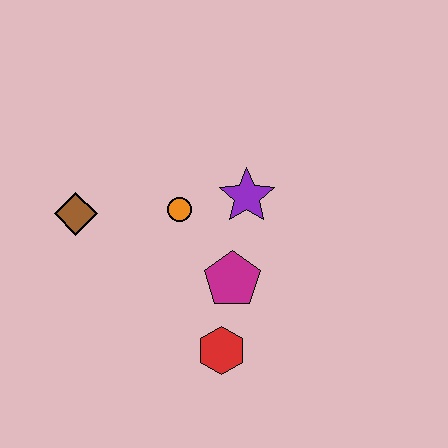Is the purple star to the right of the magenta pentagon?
Yes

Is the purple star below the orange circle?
No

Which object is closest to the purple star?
The orange circle is closest to the purple star.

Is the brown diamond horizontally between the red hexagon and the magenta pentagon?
No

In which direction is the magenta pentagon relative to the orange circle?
The magenta pentagon is below the orange circle.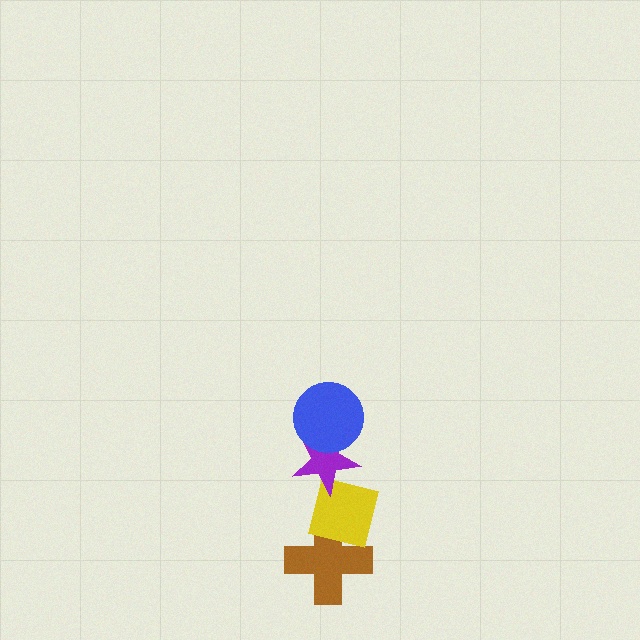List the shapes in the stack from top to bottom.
From top to bottom: the blue circle, the purple star, the yellow square, the brown cross.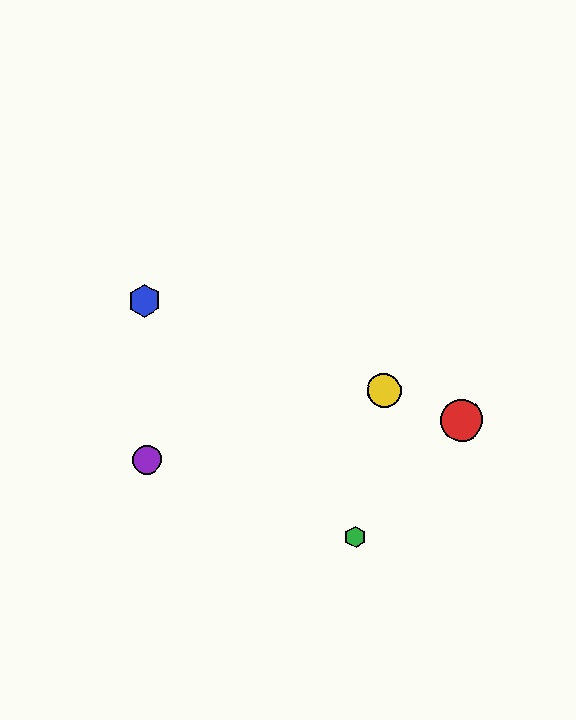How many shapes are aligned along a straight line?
3 shapes (the red circle, the blue hexagon, the yellow circle) are aligned along a straight line.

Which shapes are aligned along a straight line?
The red circle, the blue hexagon, the yellow circle are aligned along a straight line.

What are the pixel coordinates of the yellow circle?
The yellow circle is at (384, 391).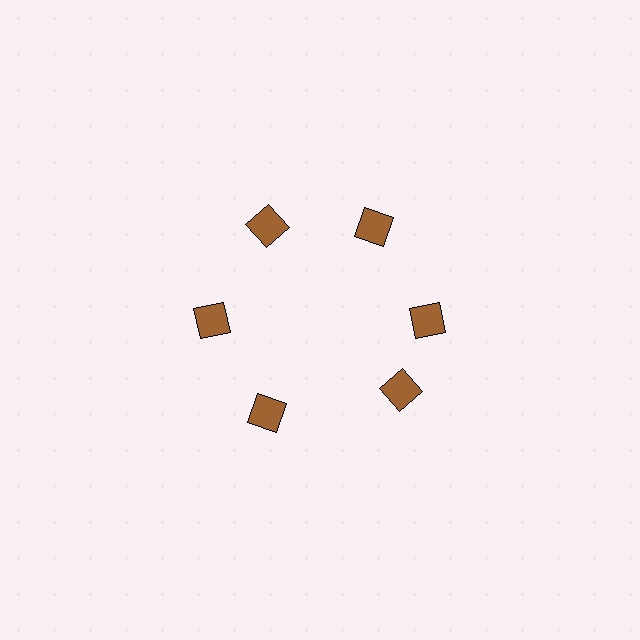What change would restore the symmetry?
The symmetry would be restored by rotating it back into even spacing with its neighbors so that all 6 squares sit at equal angles and equal distance from the center.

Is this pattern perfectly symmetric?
No. The 6 brown squares are arranged in a ring, but one element near the 5 o'clock position is rotated out of alignment along the ring, breaking the 6-fold rotational symmetry.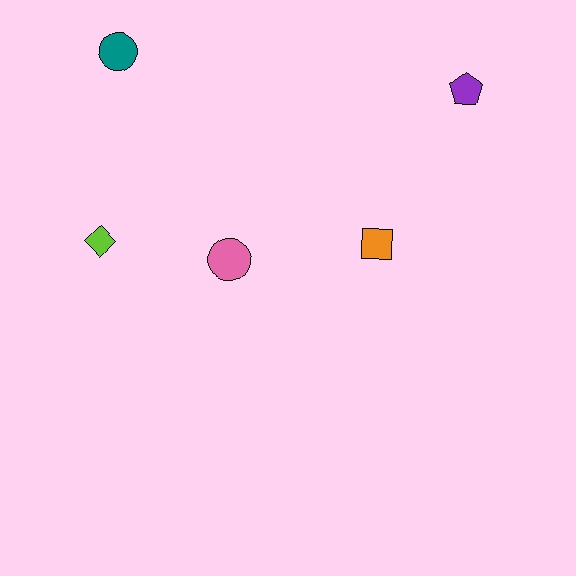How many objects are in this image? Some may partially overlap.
There are 5 objects.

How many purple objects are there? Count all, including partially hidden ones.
There is 1 purple object.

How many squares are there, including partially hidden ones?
There is 1 square.